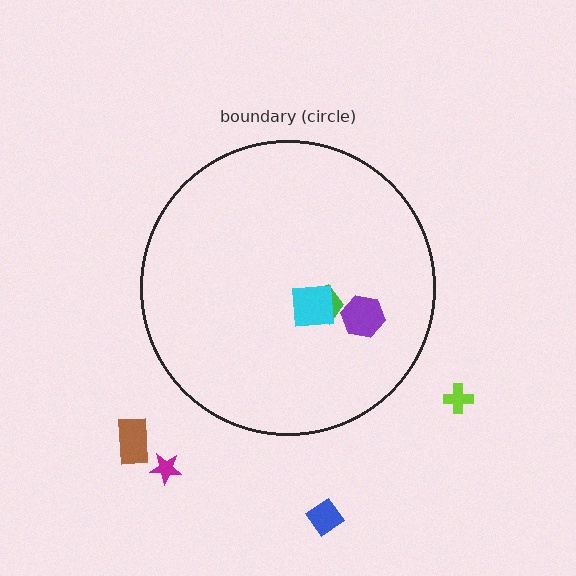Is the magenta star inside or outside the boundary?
Outside.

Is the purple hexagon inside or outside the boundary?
Inside.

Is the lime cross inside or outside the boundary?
Outside.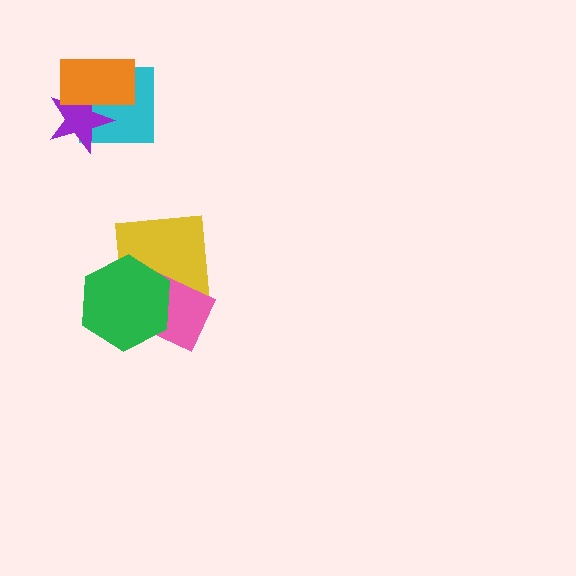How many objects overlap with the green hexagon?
2 objects overlap with the green hexagon.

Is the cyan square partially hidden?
Yes, it is partially covered by another shape.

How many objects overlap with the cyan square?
2 objects overlap with the cyan square.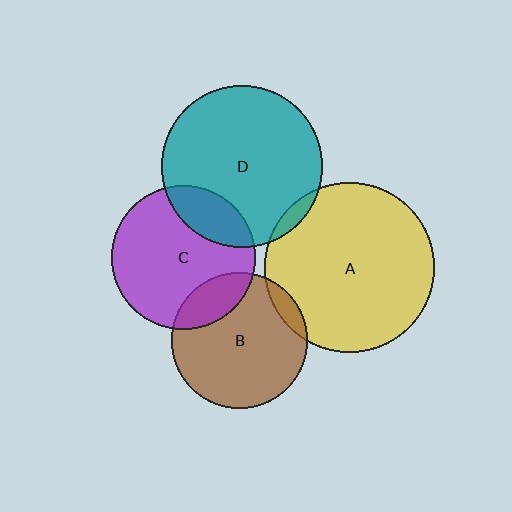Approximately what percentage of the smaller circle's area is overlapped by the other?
Approximately 10%.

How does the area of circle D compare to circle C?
Approximately 1.3 times.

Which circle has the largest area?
Circle A (yellow).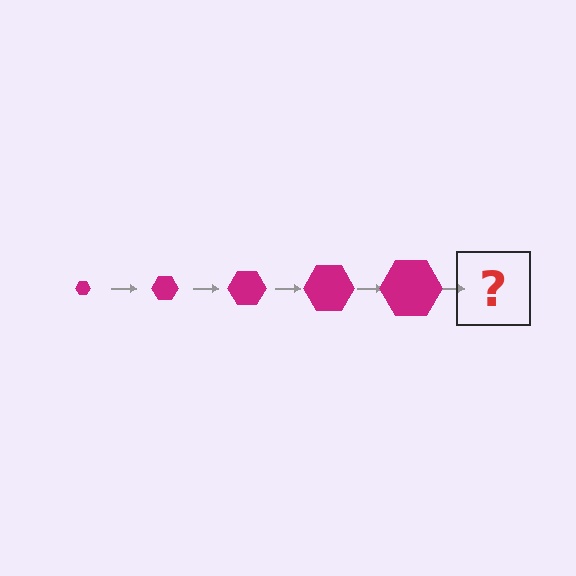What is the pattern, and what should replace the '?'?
The pattern is that the hexagon gets progressively larger each step. The '?' should be a magenta hexagon, larger than the previous one.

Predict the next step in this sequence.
The next step is a magenta hexagon, larger than the previous one.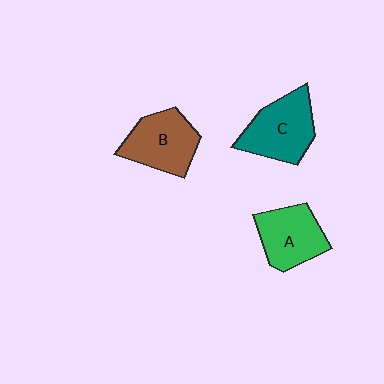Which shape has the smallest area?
Shape A (green).